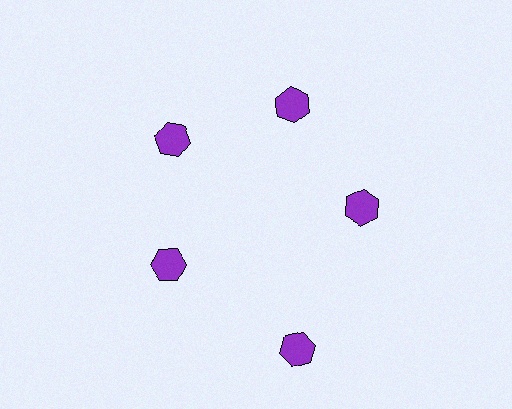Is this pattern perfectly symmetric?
No. The 5 purple hexagons are arranged in a ring, but one element near the 5 o'clock position is pushed outward from the center, breaking the 5-fold rotational symmetry.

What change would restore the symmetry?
The symmetry would be restored by moving it inward, back onto the ring so that all 5 hexagons sit at equal angles and equal distance from the center.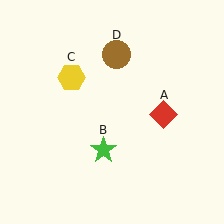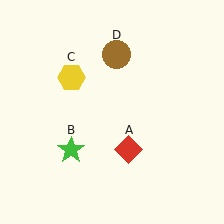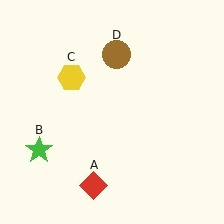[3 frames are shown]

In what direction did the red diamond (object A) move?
The red diamond (object A) moved down and to the left.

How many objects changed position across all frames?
2 objects changed position: red diamond (object A), green star (object B).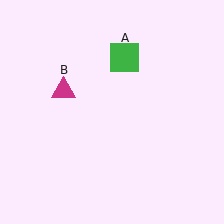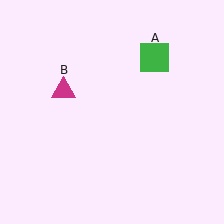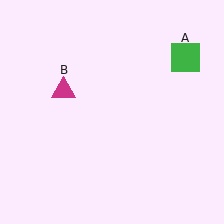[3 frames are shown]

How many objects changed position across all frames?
1 object changed position: green square (object A).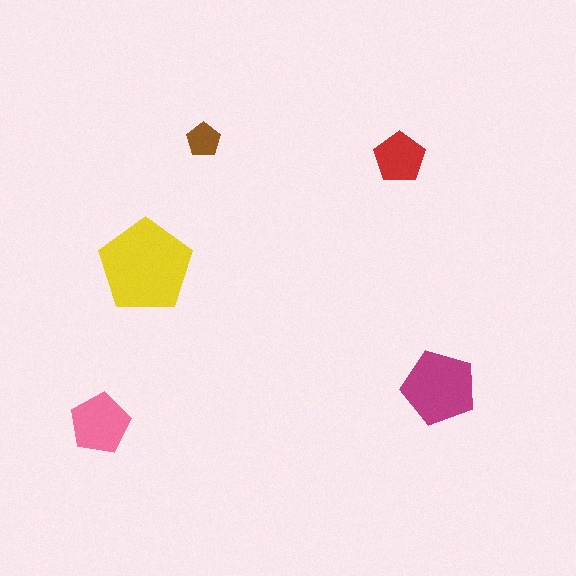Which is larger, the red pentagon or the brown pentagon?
The red one.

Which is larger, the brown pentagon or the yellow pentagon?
The yellow one.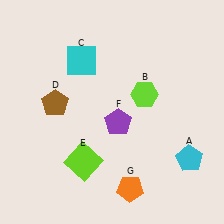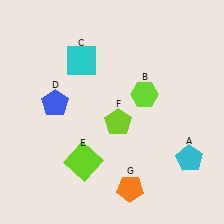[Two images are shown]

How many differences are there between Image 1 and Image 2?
There are 2 differences between the two images.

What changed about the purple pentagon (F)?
In Image 1, F is purple. In Image 2, it changed to lime.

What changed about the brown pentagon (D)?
In Image 1, D is brown. In Image 2, it changed to blue.